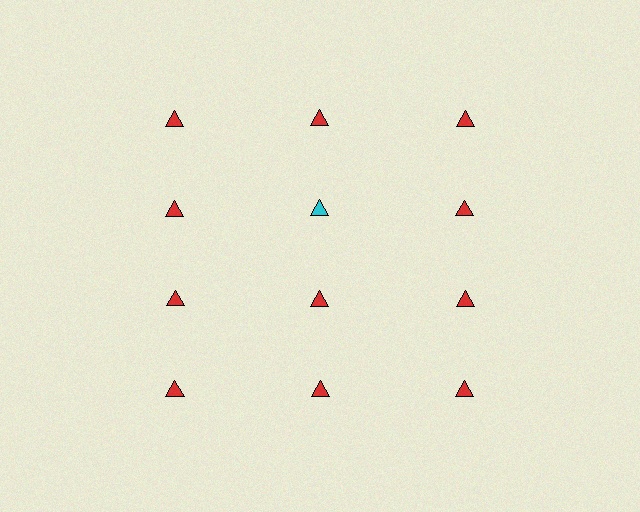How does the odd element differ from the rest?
It has a different color: cyan instead of red.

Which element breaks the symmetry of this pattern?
The cyan triangle in the second row, second from left column breaks the symmetry. All other shapes are red triangles.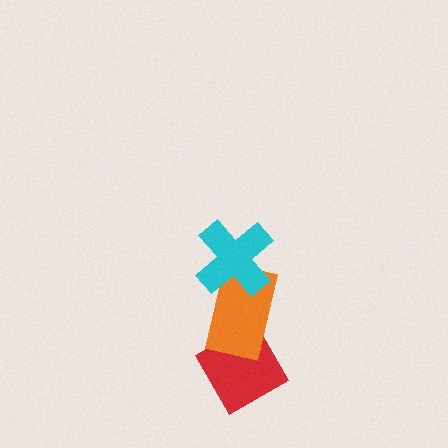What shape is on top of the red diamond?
The orange rectangle is on top of the red diamond.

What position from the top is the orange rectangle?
The orange rectangle is 2nd from the top.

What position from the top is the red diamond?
The red diamond is 3rd from the top.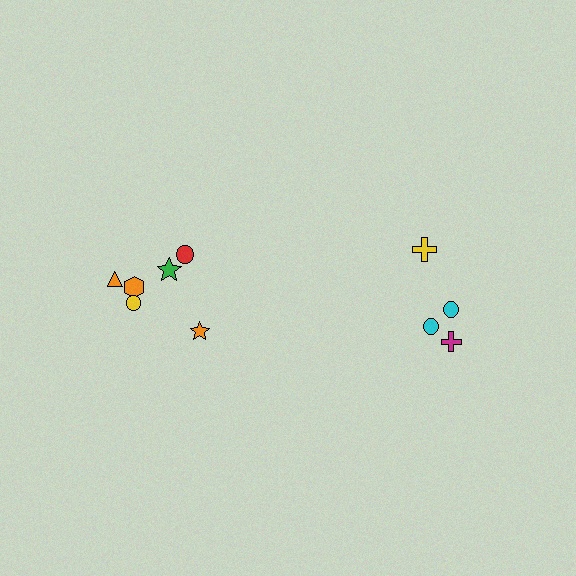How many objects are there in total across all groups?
There are 10 objects.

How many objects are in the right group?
There are 4 objects.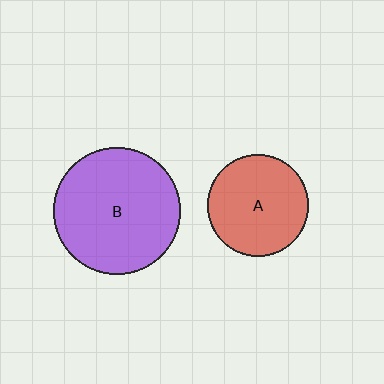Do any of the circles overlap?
No, none of the circles overlap.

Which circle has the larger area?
Circle B (purple).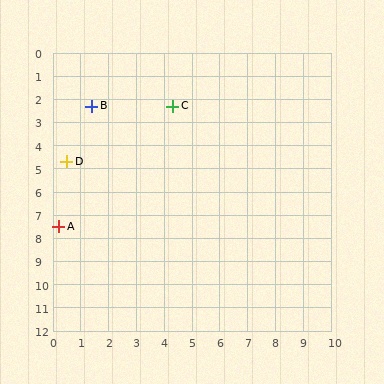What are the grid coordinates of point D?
Point D is at approximately (0.5, 4.7).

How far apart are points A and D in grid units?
Points A and D are about 2.8 grid units apart.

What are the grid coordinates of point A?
Point A is at approximately (0.2, 7.5).